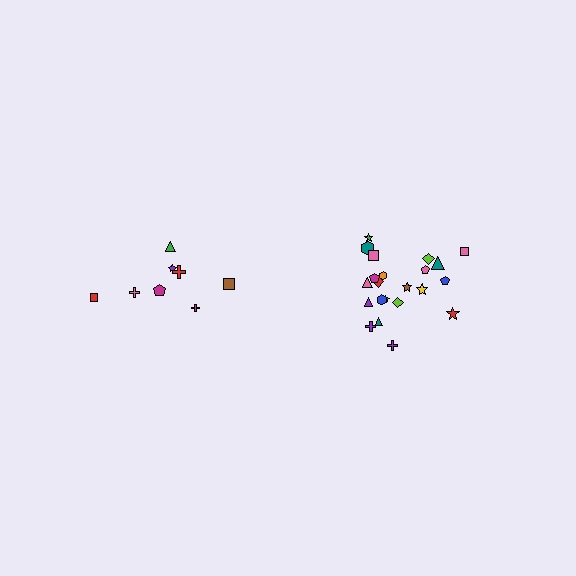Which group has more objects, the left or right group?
The right group.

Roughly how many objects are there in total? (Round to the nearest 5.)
Roughly 30 objects in total.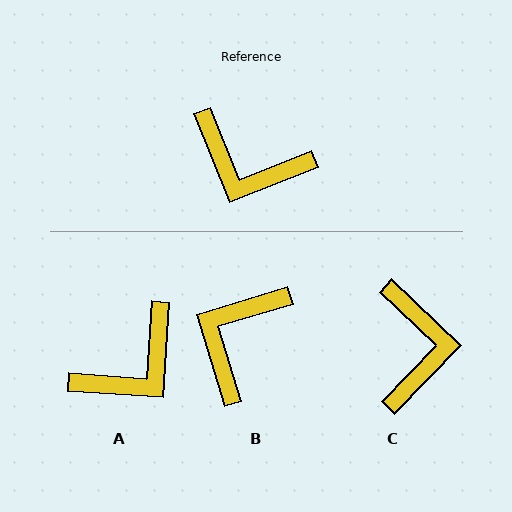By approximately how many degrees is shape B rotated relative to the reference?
Approximately 95 degrees clockwise.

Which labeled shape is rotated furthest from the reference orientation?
C, about 115 degrees away.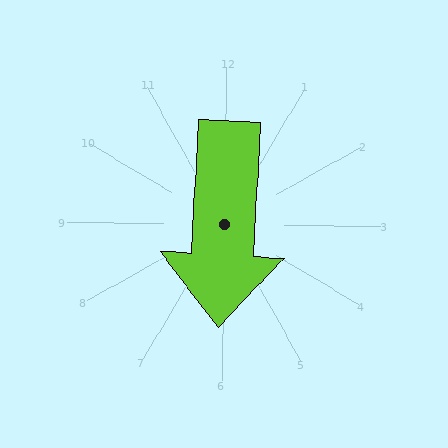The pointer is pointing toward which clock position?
Roughly 6 o'clock.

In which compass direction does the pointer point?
South.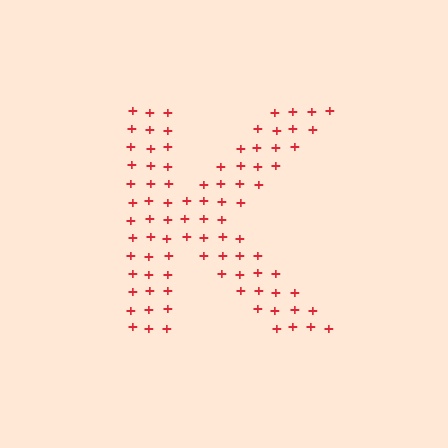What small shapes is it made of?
It is made of small plus signs.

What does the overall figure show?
The overall figure shows the letter K.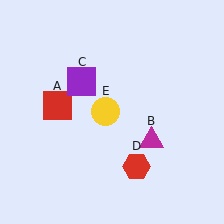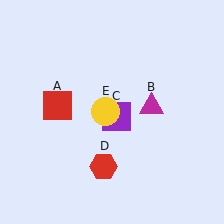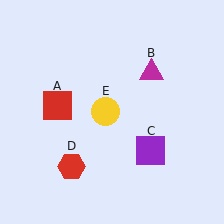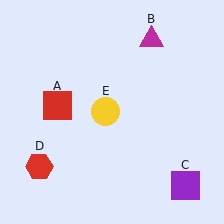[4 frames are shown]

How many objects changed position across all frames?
3 objects changed position: magenta triangle (object B), purple square (object C), red hexagon (object D).